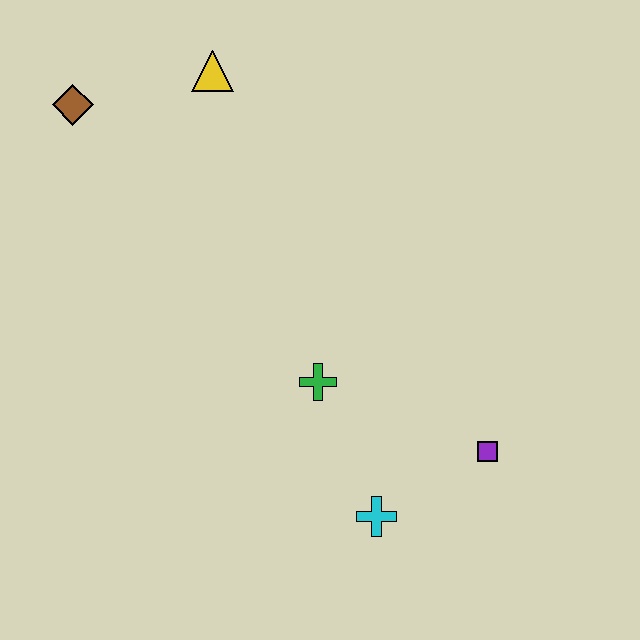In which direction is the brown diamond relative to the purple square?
The brown diamond is to the left of the purple square.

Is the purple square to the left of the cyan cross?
No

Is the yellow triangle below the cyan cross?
No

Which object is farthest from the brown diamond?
The purple square is farthest from the brown diamond.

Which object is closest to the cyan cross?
The purple square is closest to the cyan cross.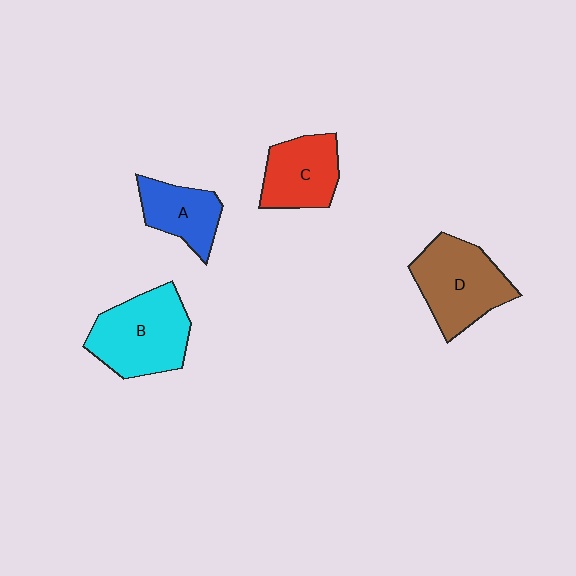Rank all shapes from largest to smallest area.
From largest to smallest: B (cyan), D (brown), C (red), A (blue).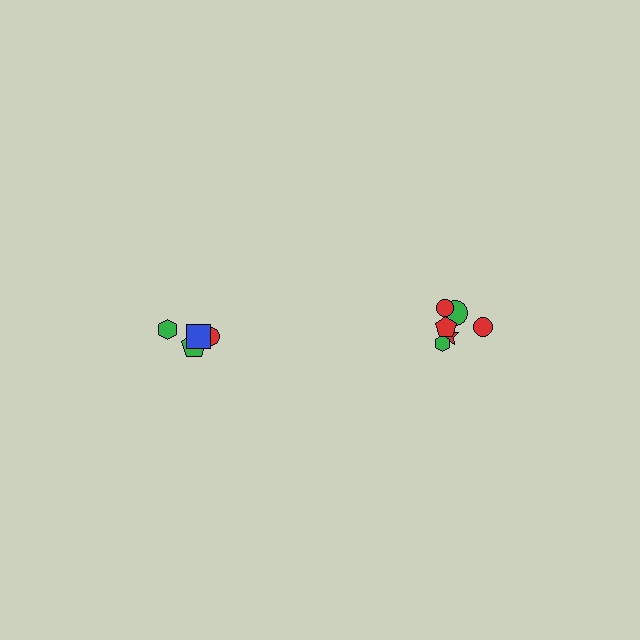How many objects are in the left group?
There are 4 objects.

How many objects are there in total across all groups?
There are 10 objects.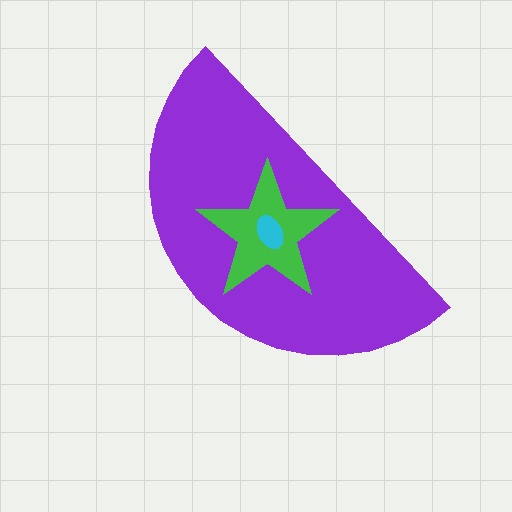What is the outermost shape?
The purple semicircle.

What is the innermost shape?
The cyan ellipse.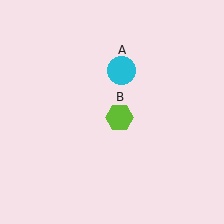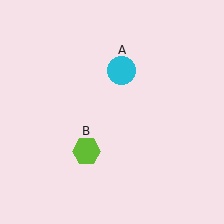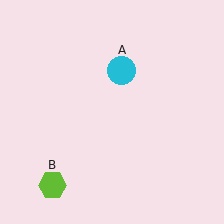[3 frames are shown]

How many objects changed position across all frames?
1 object changed position: lime hexagon (object B).